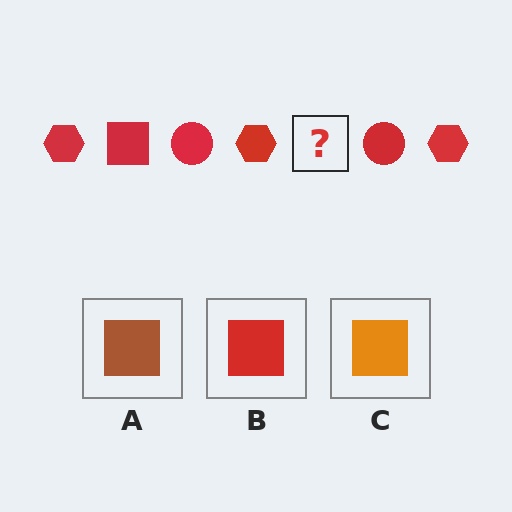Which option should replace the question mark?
Option B.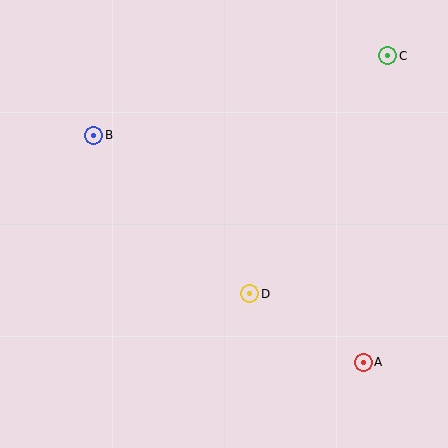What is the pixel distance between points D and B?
The distance between D and B is 222 pixels.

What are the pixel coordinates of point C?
Point C is at (388, 56).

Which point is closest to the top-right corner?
Point C is closest to the top-right corner.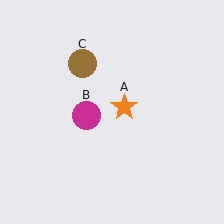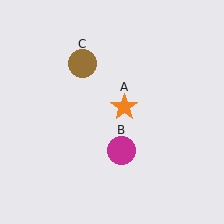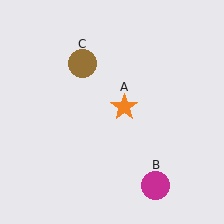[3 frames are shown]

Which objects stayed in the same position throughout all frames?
Orange star (object A) and brown circle (object C) remained stationary.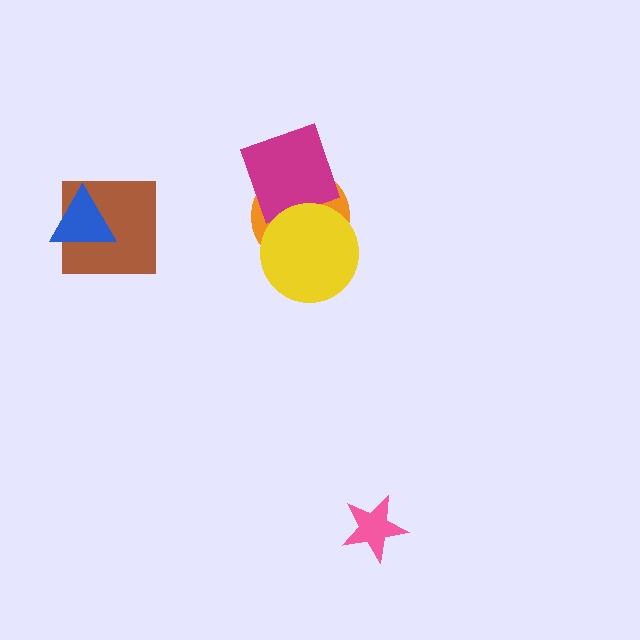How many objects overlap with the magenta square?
1 object overlaps with the magenta square.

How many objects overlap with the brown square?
1 object overlaps with the brown square.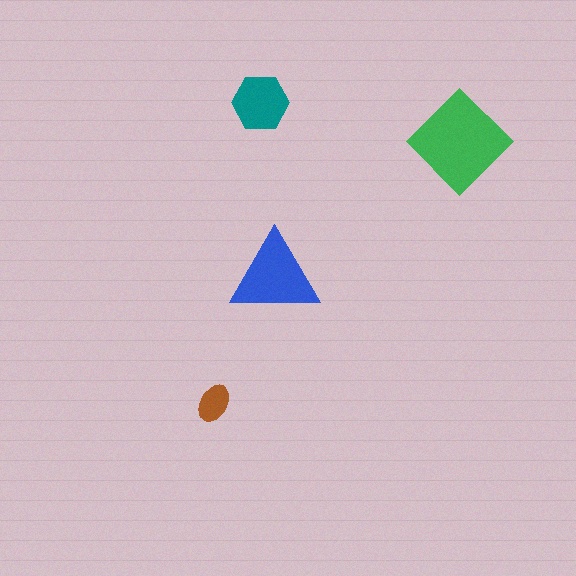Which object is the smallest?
The brown ellipse.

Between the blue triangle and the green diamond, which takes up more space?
The green diamond.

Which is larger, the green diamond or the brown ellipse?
The green diamond.